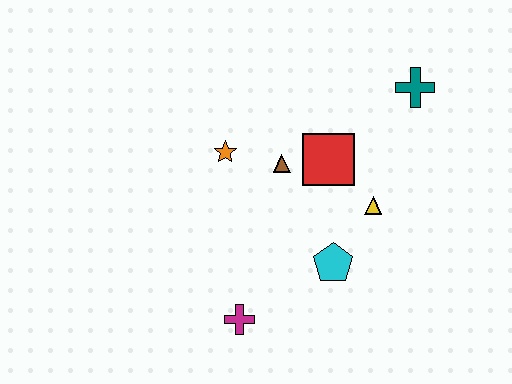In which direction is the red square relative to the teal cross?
The red square is to the left of the teal cross.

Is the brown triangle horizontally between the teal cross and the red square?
No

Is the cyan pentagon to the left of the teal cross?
Yes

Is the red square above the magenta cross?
Yes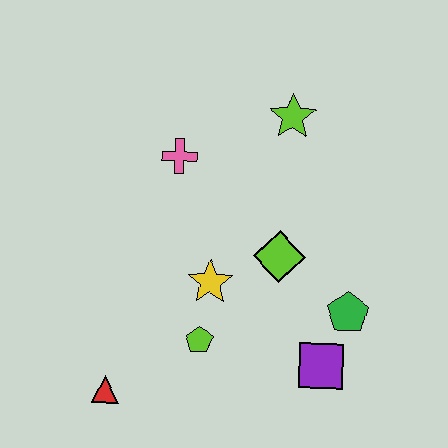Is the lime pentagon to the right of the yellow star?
No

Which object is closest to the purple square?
The green pentagon is closest to the purple square.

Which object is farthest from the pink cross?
The purple square is farthest from the pink cross.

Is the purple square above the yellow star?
No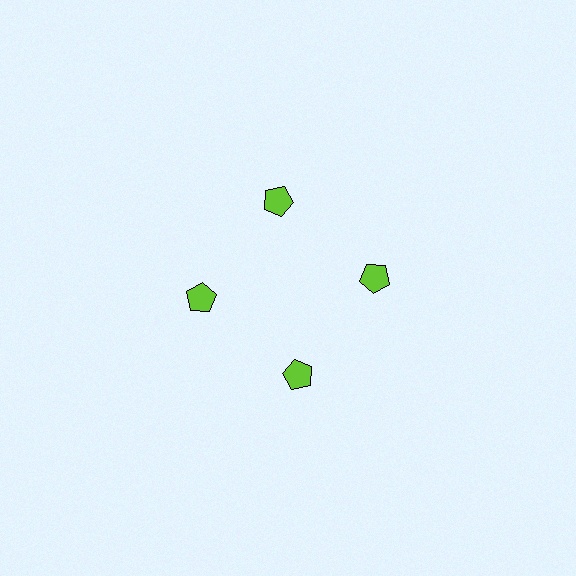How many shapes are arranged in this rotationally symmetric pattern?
There are 4 shapes, arranged in 4 groups of 1.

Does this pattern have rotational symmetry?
Yes, this pattern has 4-fold rotational symmetry. It looks the same after rotating 90 degrees around the center.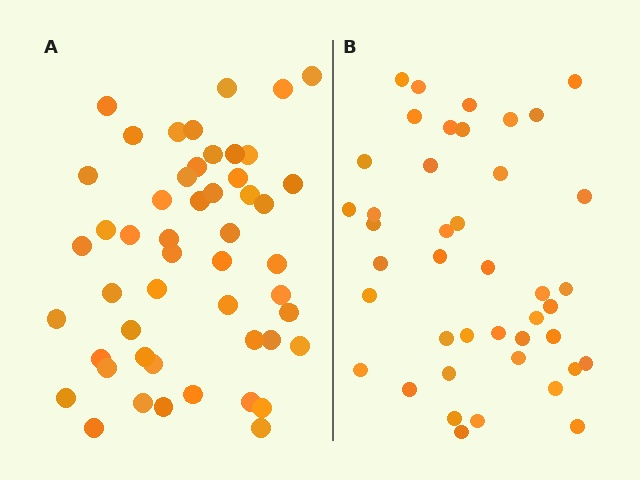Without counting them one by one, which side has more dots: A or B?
Region A (the left region) has more dots.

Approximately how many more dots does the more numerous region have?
Region A has roughly 8 or so more dots than region B.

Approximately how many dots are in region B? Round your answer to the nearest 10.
About 40 dots. (The exact count is 42, which rounds to 40.)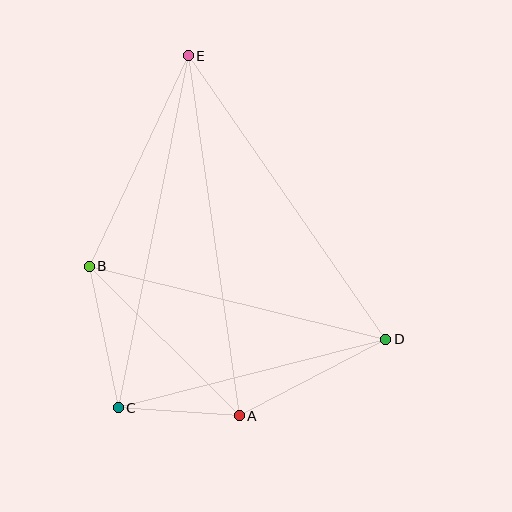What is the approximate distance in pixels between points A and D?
The distance between A and D is approximately 165 pixels.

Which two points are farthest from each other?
Points A and E are farthest from each other.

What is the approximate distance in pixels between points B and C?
The distance between B and C is approximately 145 pixels.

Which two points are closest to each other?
Points A and C are closest to each other.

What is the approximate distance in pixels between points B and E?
The distance between B and E is approximately 232 pixels.